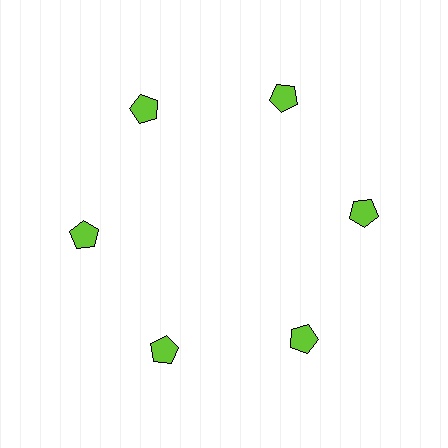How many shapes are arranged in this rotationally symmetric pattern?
There are 6 shapes, arranged in 6 groups of 1.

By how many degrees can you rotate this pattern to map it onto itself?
The pattern maps onto itself every 60 degrees of rotation.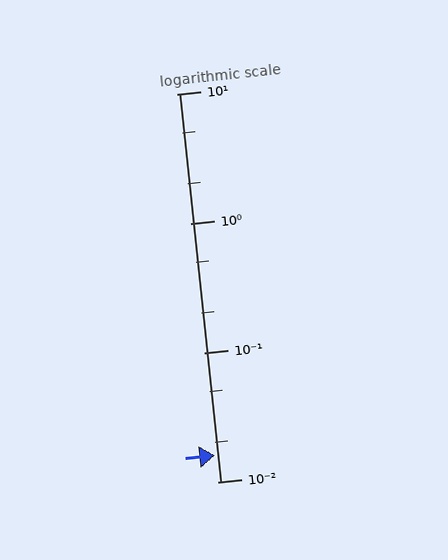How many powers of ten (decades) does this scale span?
The scale spans 3 decades, from 0.01 to 10.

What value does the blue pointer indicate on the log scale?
The pointer indicates approximately 0.016.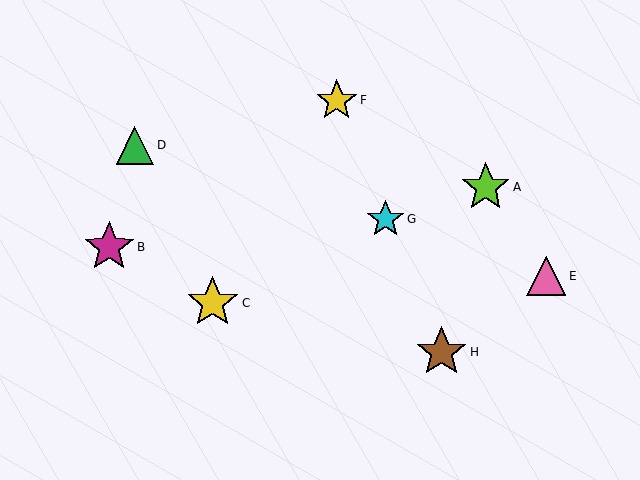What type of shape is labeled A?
Shape A is a lime star.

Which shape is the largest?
The yellow star (labeled C) is the largest.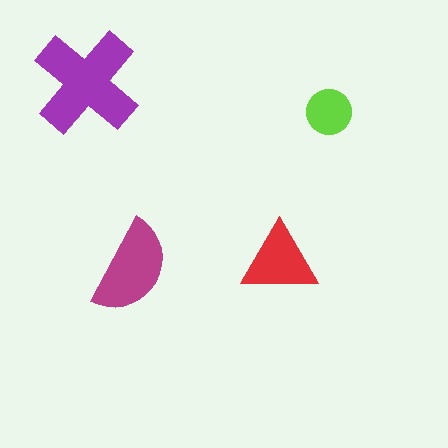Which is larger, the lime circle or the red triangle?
The red triangle.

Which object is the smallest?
The lime circle.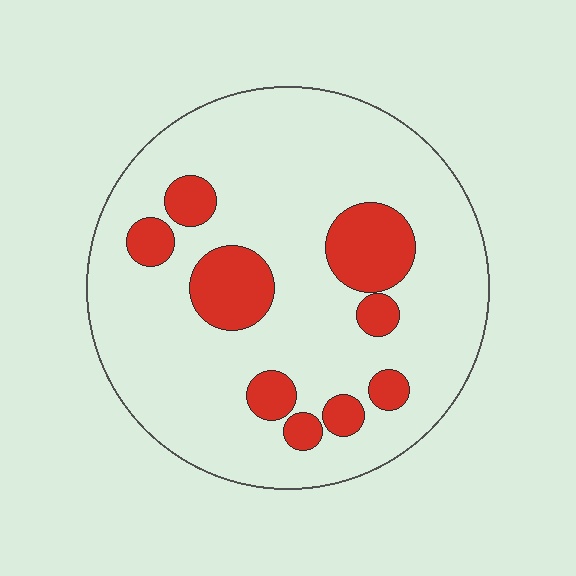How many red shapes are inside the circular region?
9.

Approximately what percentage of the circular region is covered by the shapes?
Approximately 20%.